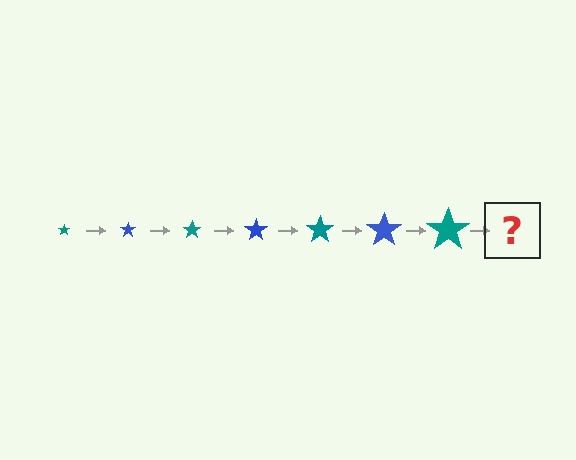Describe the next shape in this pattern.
It should be a blue star, larger than the previous one.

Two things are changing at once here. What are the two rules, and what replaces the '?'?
The two rules are that the star grows larger each step and the color cycles through teal and blue. The '?' should be a blue star, larger than the previous one.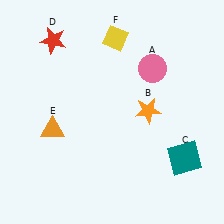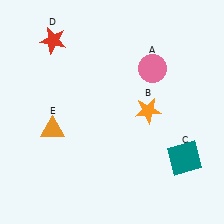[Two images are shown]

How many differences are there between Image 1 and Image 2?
There is 1 difference between the two images.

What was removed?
The yellow diamond (F) was removed in Image 2.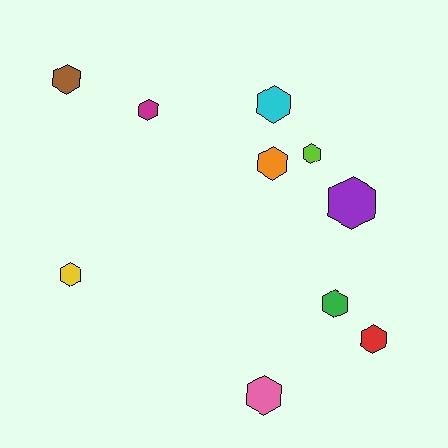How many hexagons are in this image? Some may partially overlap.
There are 10 hexagons.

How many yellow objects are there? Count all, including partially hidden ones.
There is 1 yellow object.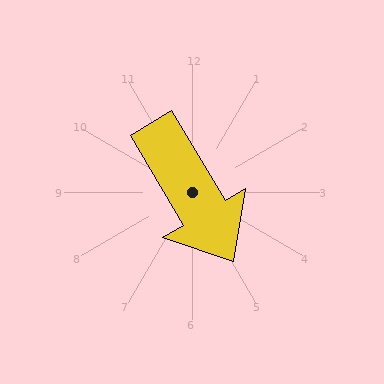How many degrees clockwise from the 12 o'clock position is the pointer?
Approximately 149 degrees.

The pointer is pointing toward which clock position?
Roughly 5 o'clock.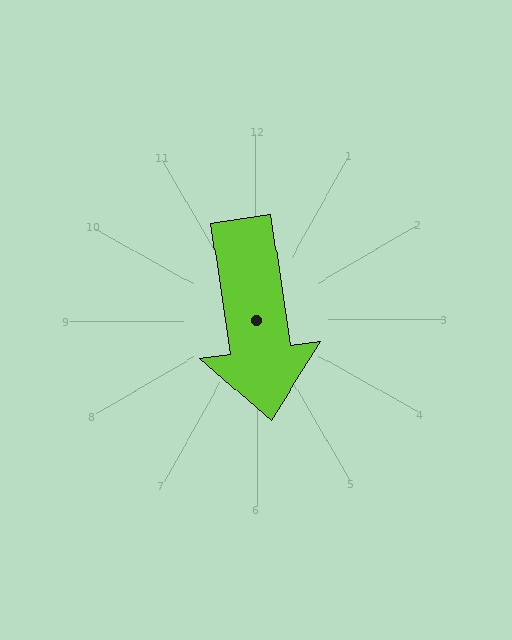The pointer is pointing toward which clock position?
Roughly 6 o'clock.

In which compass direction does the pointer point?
South.